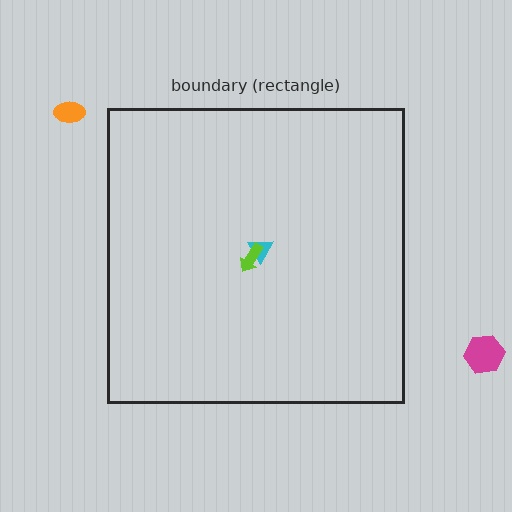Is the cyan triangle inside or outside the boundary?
Inside.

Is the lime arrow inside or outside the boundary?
Inside.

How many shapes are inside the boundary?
2 inside, 2 outside.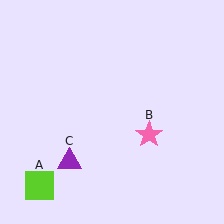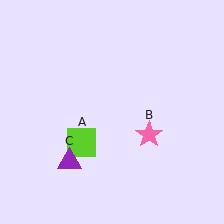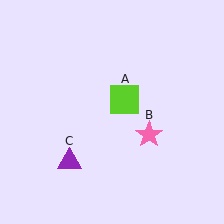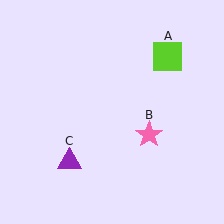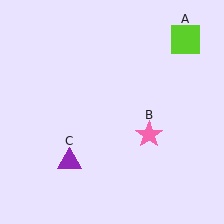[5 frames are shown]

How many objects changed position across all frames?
1 object changed position: lime square (object A).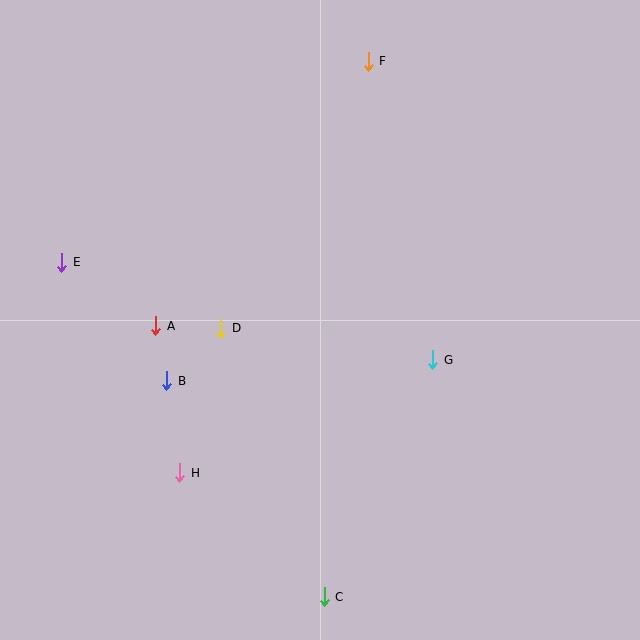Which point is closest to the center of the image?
Point D at (221, 328) is closest to the center.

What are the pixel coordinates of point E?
Point E is at (62, 262).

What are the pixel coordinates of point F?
Point F is at (368, 61).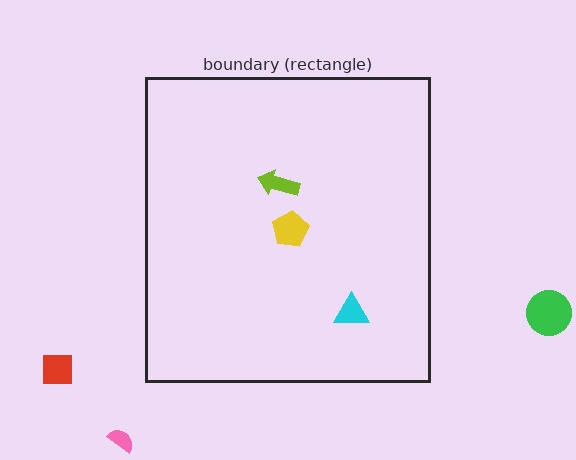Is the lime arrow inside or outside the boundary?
Inside.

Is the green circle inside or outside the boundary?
Outside.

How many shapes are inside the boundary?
3 inside, 3 outside.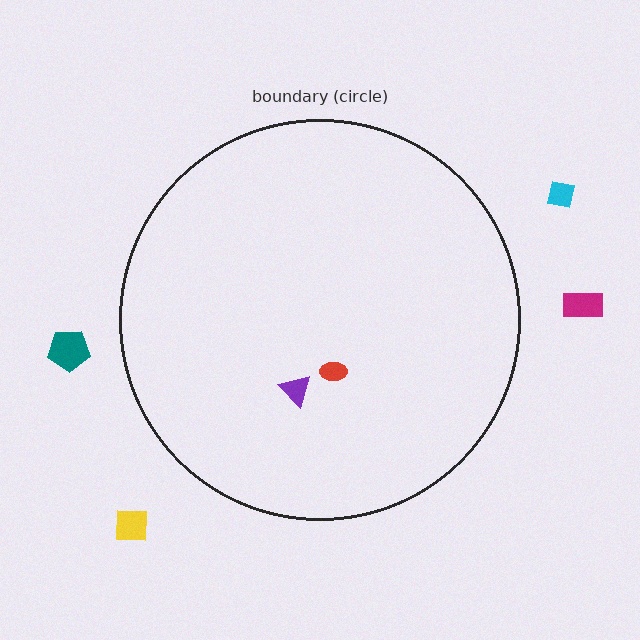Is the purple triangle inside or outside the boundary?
Inside.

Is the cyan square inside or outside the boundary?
Outside.